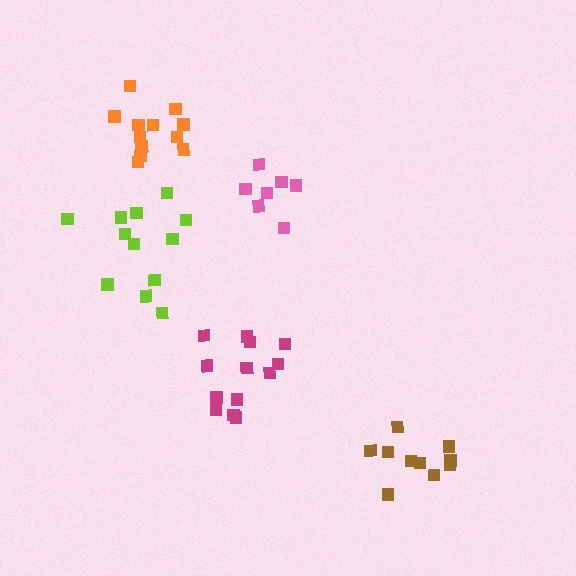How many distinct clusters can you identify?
There are 5 distinct clusters.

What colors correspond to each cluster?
The clusters are colored: magenta, lime, pink, brown, orange.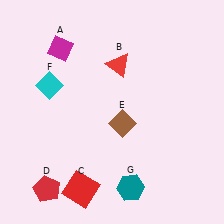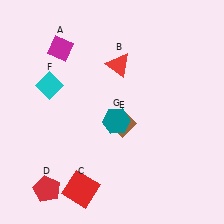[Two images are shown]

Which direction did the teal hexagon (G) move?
The teal hexagon (G) moved up.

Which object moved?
The teal hexagon (G) moved up.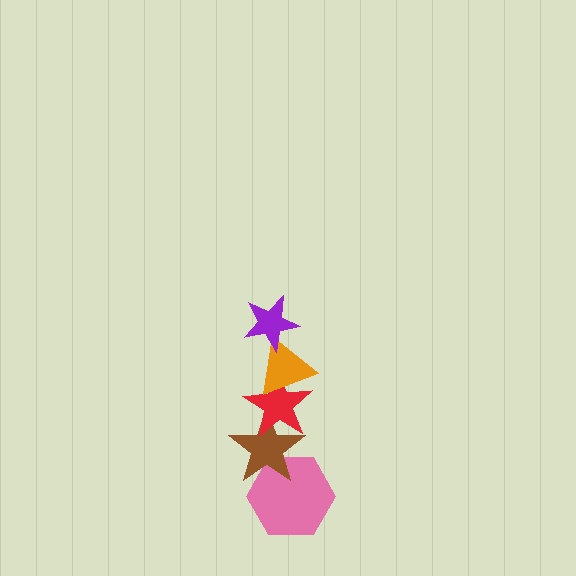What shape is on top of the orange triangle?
The purple star is on top of the orange triangle.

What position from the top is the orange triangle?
The orange triangle is 2nd from the top.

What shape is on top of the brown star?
The red star is on top of the brown star.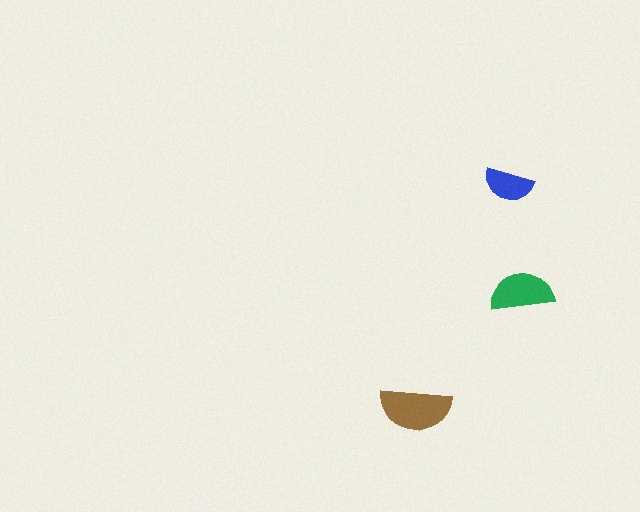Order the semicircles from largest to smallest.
the brown one, the green one, the blue one.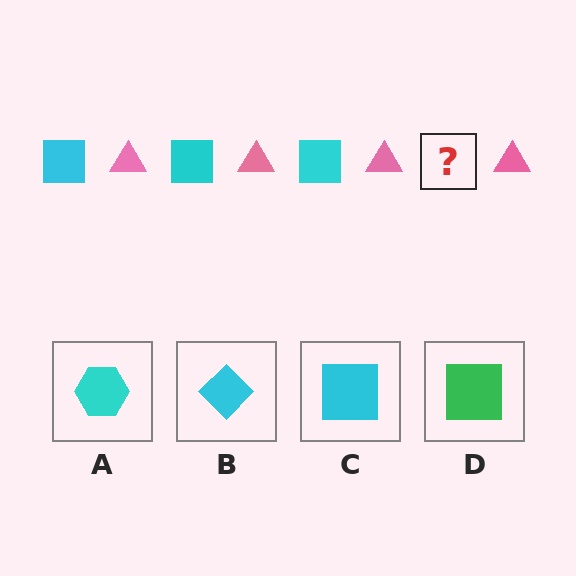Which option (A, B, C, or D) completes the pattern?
C.